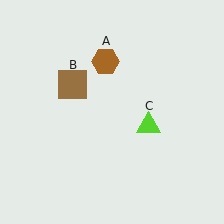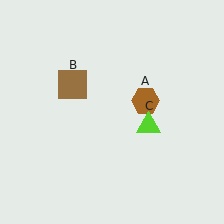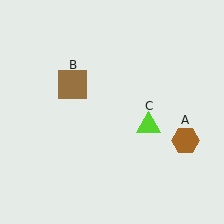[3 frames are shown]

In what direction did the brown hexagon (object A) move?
The brown hexagon (object A) moved down and to the right.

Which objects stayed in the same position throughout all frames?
Brown square (object B) and lime triangle (object C) remained stationary.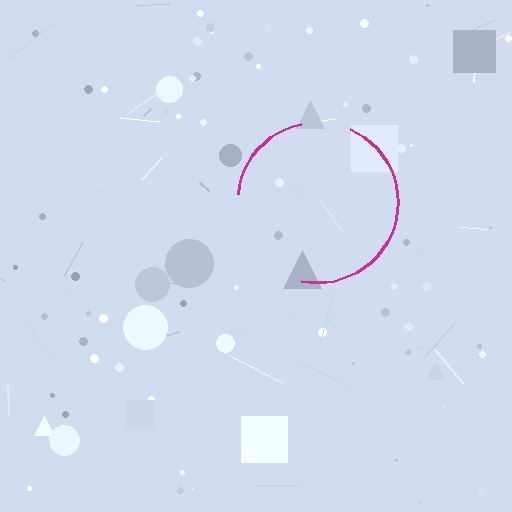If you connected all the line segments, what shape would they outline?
They would outline a circle.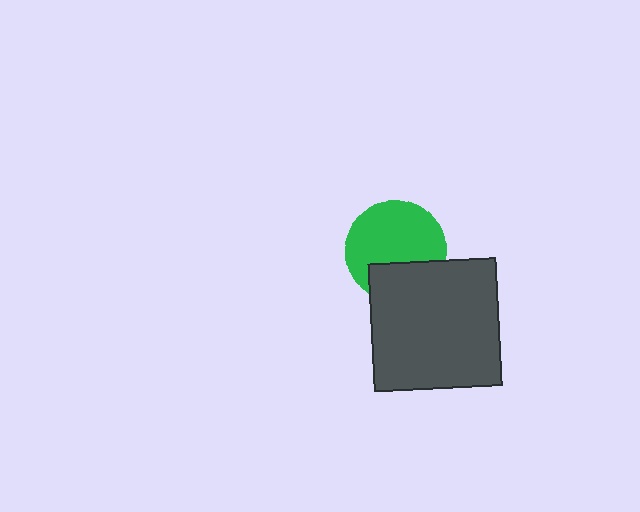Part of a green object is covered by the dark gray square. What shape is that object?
It is a circle.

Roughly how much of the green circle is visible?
Most of it is visible (roughly 69%).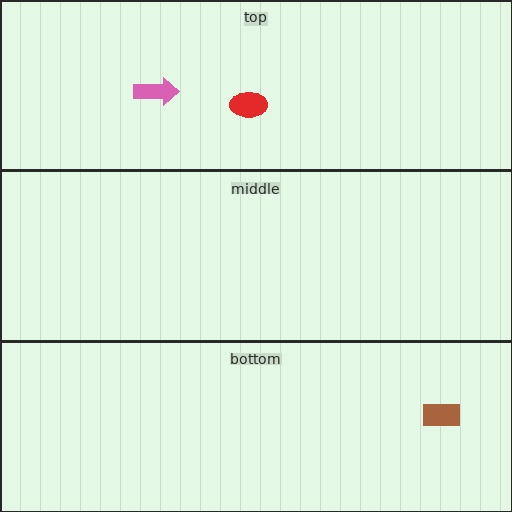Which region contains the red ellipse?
The top region.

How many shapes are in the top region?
2.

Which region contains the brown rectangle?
The bottom region.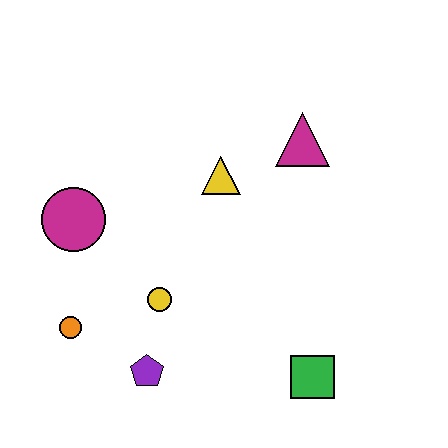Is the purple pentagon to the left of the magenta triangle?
Yes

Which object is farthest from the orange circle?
The magenta triangle is farthest from the orange circle.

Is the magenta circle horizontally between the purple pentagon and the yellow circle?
No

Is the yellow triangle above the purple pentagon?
Yes